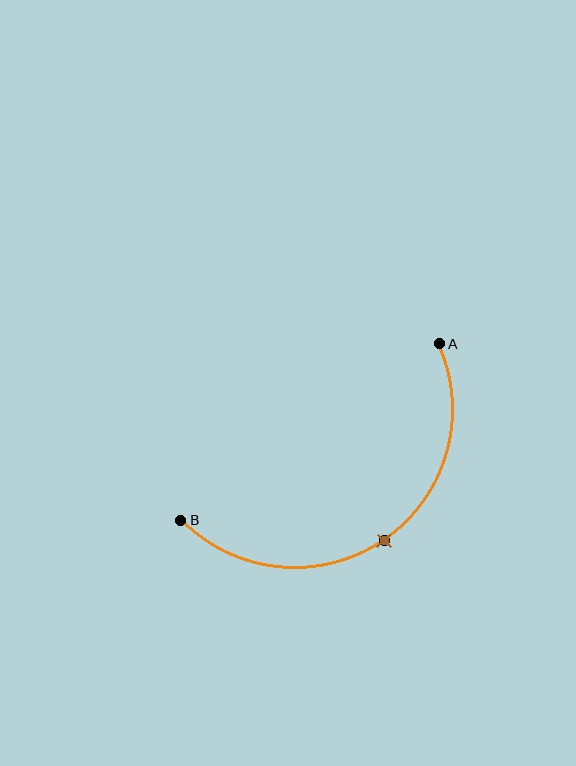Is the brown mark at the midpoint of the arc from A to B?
Yes. The brown mark lies on the arc at equal arc-length from both A and B — it is the arc midpoint.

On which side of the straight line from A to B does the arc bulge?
The arc bulges below and to the right of the straight line connecting A and B.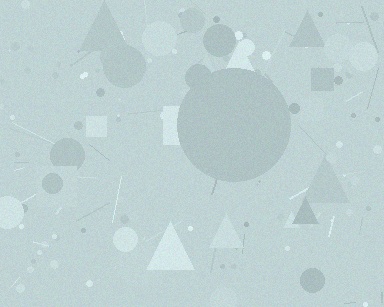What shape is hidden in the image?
A circle is hidden in the image.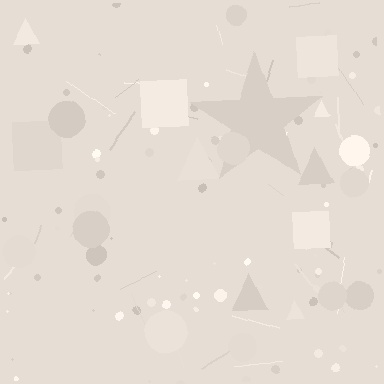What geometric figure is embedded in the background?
A star is embedded in the background.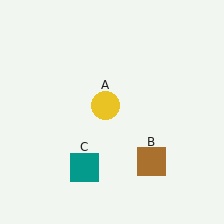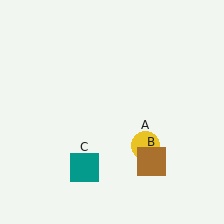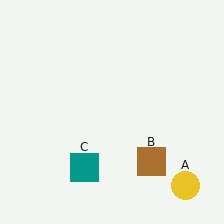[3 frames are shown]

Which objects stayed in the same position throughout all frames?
Brown square (object B) and teal square (object C) remained stationary.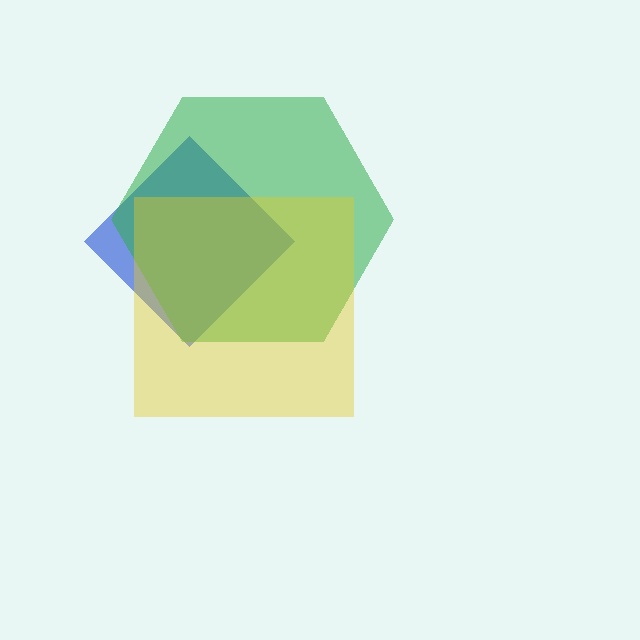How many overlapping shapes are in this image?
There are 3 overlapping shapes in the image.